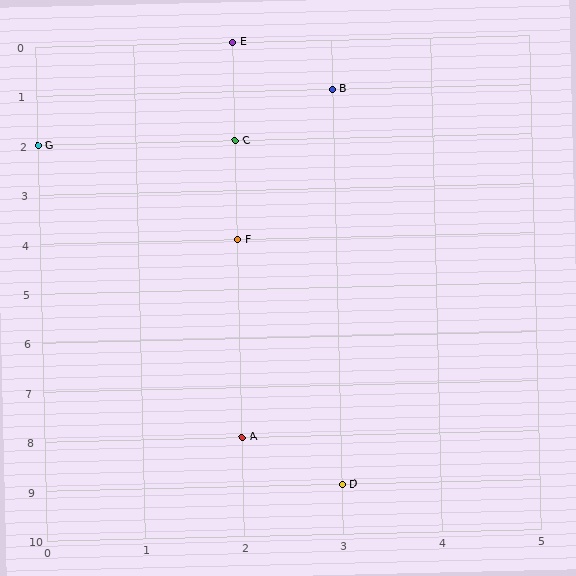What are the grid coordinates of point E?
Point E is at grid coordinates (2, 0).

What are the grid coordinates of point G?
Point G is at grid coordinates (0, 2).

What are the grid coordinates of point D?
Point D is at grid coordinates (3, 9).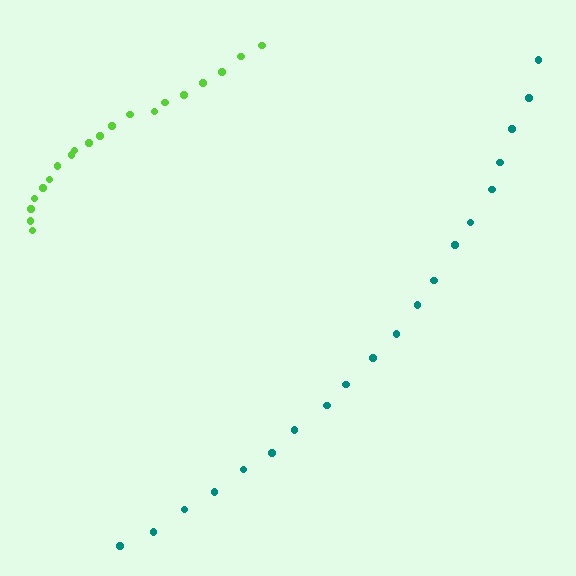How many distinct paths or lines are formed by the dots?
There are 2 distinct paths.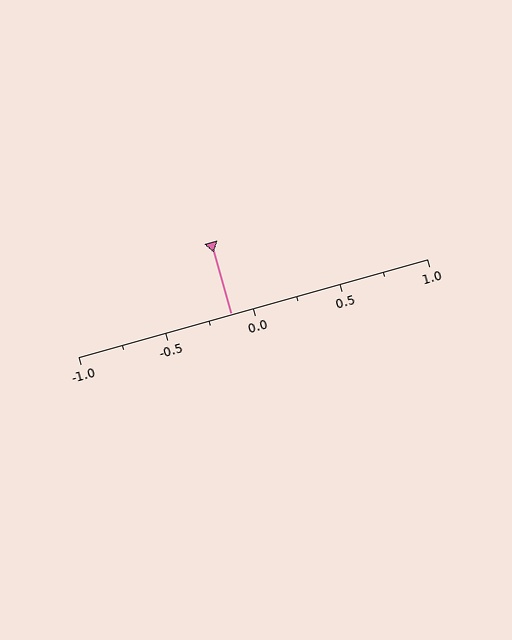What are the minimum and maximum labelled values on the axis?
The axis runs from -1.0 to 1.0.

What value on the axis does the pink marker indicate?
The marker indicates approximately -0.12.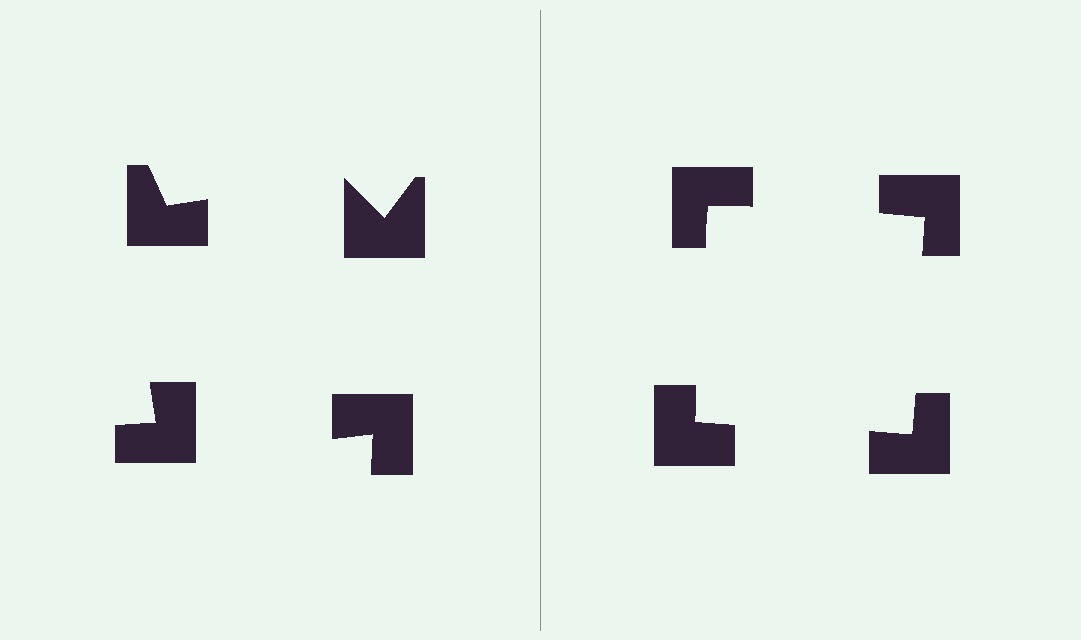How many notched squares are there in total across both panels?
8 — 4 on each side.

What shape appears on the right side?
An illusory square.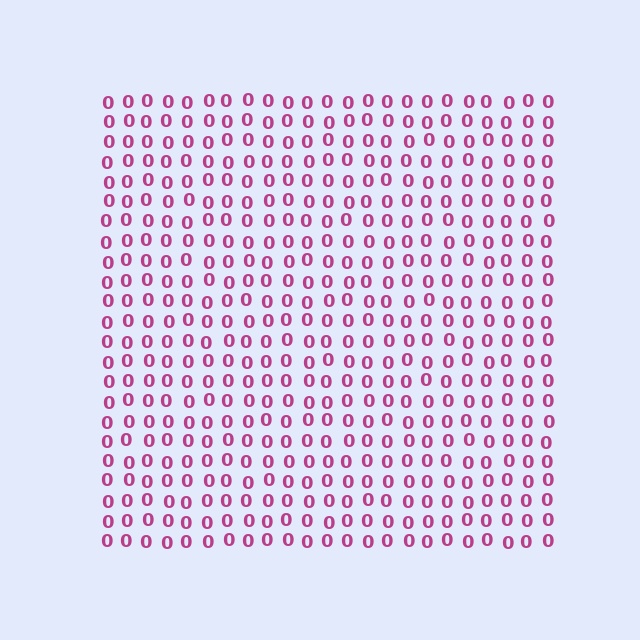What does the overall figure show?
The overall figure shows a square.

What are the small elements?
The small elements are digit 0's.